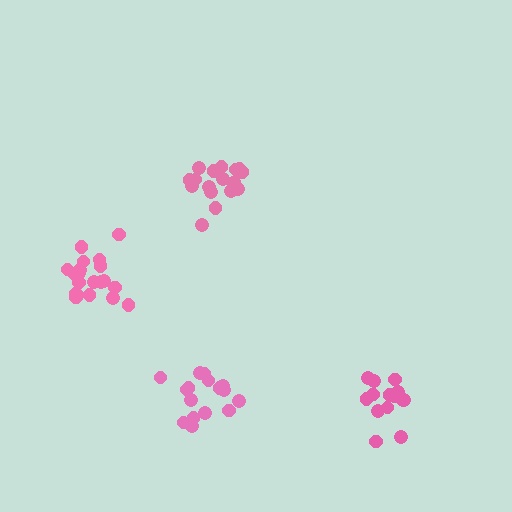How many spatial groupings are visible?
There are 4 spatial groupings.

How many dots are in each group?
Group 1: 19 dots, Group 2: 14 dots, Group 3: 18 dots, Group 4: 16 dots (67 total).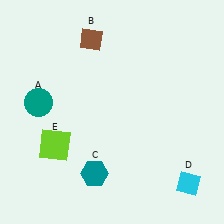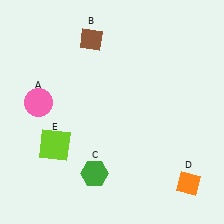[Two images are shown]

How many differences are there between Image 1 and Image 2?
There are 3 differences between the two images.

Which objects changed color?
A changed from teal to pink. C changed from teal to green. D changed from cyan to orange.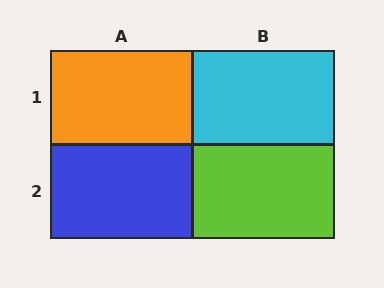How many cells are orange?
1 cell is orange.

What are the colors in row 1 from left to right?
Orange, cyan.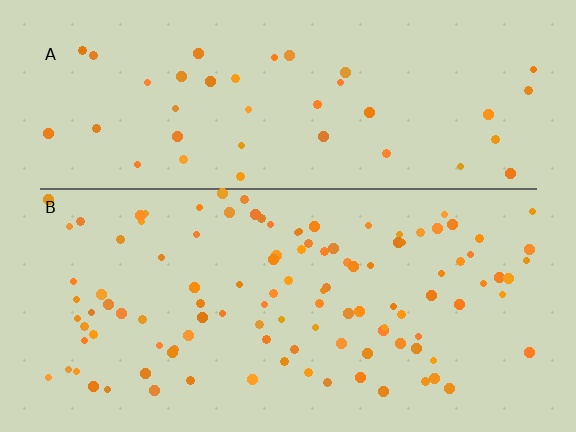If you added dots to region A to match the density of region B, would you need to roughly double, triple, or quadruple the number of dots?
Approximately triple.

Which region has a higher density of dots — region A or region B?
B (the bottom).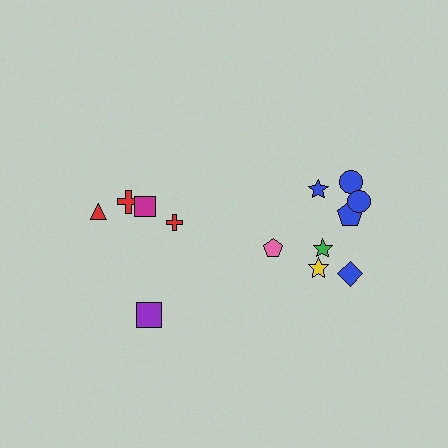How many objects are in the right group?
There are 8 objects.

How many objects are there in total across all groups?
There are 13 objects.